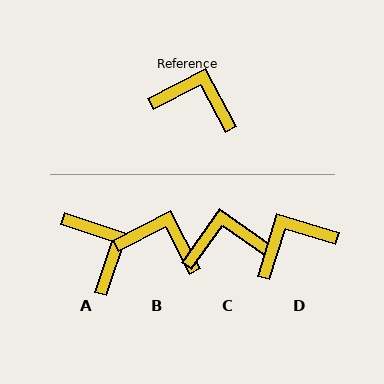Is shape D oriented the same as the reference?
No, it is off by about 45 degrees.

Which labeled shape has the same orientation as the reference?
B.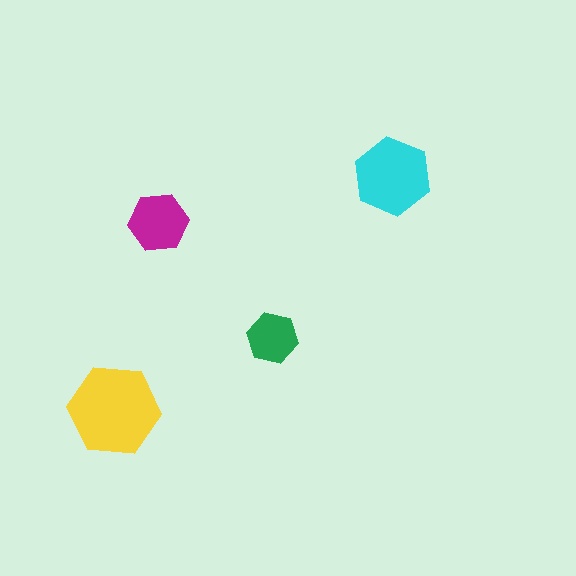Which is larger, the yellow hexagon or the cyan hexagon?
The yellow one.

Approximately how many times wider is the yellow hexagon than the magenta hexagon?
About 1.5 times wider.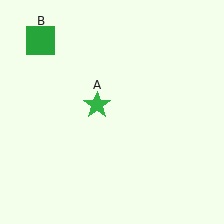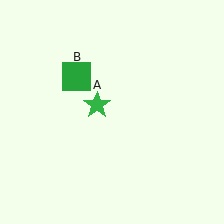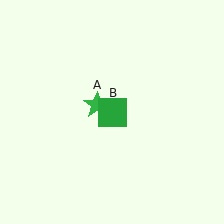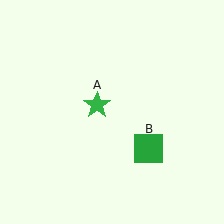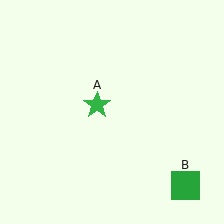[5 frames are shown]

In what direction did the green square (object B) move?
The green square (object B) moved down and to the right.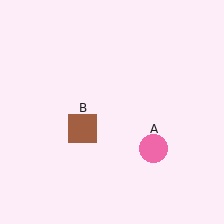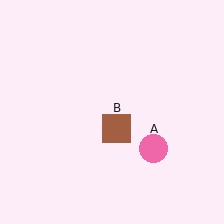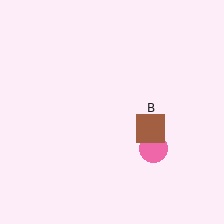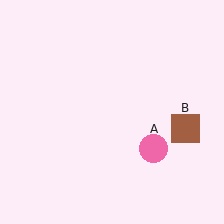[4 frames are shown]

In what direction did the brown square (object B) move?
The brown square (object B) moved right.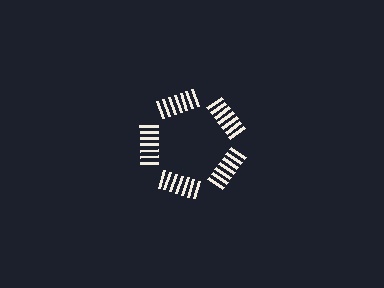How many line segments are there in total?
35 — 7 along each of the 5 edges.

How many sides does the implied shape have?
5 sides — the line-ends trace a pentagon.